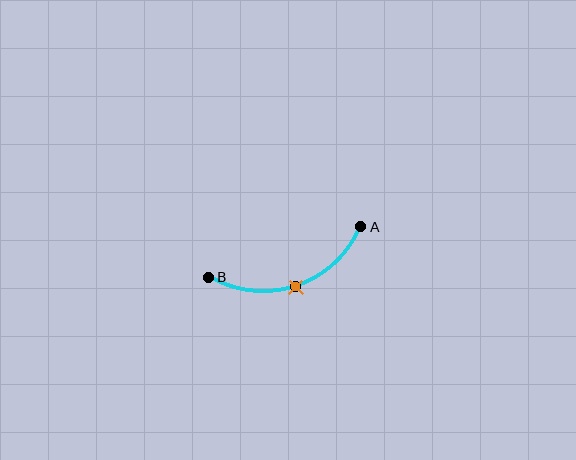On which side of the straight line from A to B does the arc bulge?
The arc bulges below the straight line connecting A and B.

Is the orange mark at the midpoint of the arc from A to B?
Yes. The orange mark lies on the arc at equal arc-length from both A and B — it is the arc midpoint.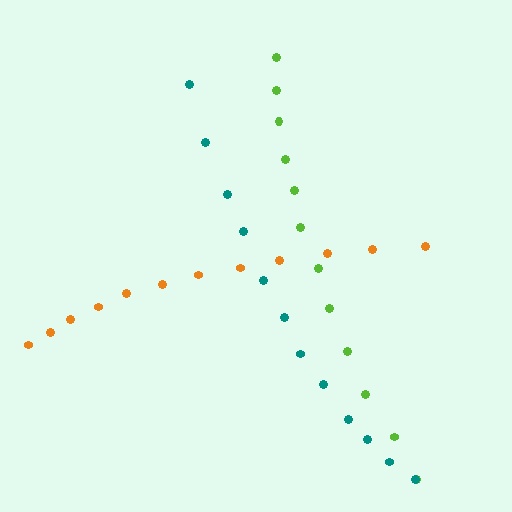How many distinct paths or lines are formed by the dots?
There are 3 distinct paths.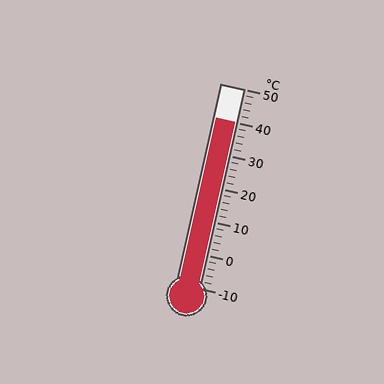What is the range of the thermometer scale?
The thermometer scale ranges from -10°C to 50°C.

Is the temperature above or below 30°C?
The temperature is above 30°C.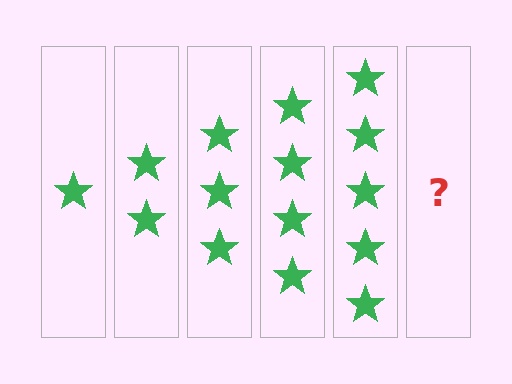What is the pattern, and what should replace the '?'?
The pattern is that each step adds one more star. The '?' should be 6 stars.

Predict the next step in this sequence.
The next step is 6 stars.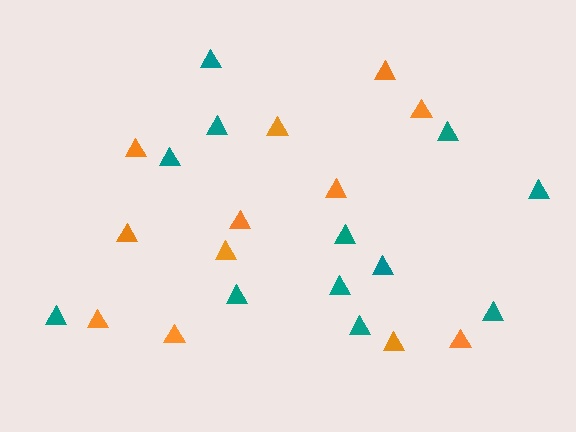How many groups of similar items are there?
There are 2 groups: one group of orange triangles (12) and one group of teal triangles (12).